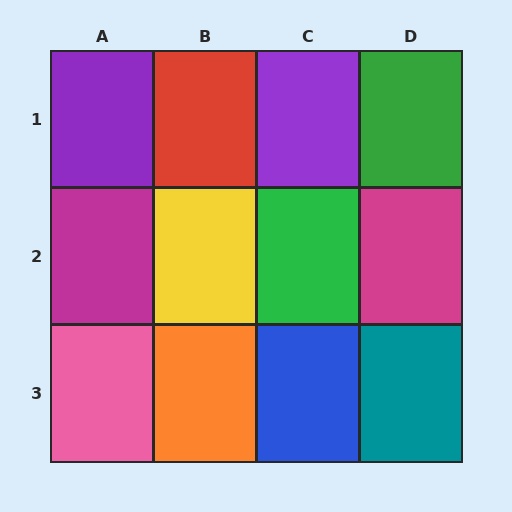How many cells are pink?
1 cell is pink.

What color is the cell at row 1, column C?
Purple.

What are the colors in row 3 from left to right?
Pink, orange, blue, teal.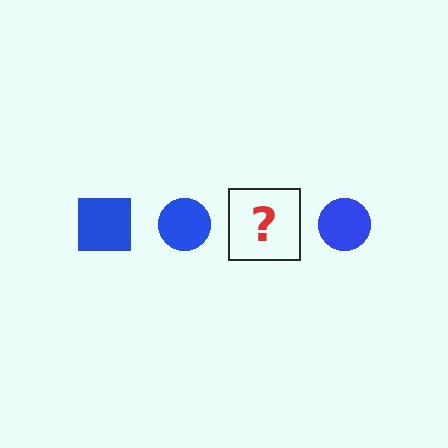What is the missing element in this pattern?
The missing element is a blue square.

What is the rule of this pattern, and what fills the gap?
The rule is that the pattern cycles through square, circle shapes in blue. The gap should be filled with a blue square.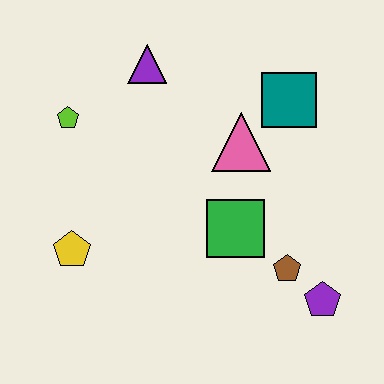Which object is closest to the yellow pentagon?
The lime pentagon is closest to the yellow pentagon.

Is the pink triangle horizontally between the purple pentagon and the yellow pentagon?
Yes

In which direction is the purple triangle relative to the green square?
The purple triangle is above the green square.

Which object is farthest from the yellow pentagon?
The teal square is farthest from the yellow pentagon.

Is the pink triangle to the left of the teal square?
Yes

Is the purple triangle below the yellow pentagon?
No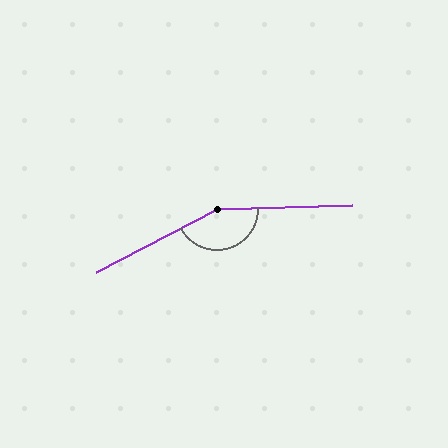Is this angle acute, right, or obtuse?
It is obtuse.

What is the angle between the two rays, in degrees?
Approximately 154 degrees.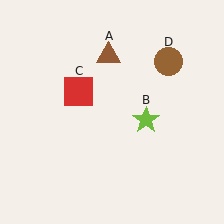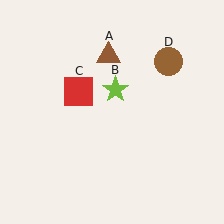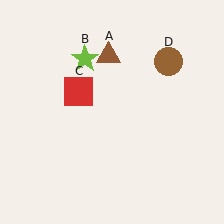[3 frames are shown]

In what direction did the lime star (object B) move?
The lime star (object B) moved up and to the left.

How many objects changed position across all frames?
1 object changed position: lime star (object B).